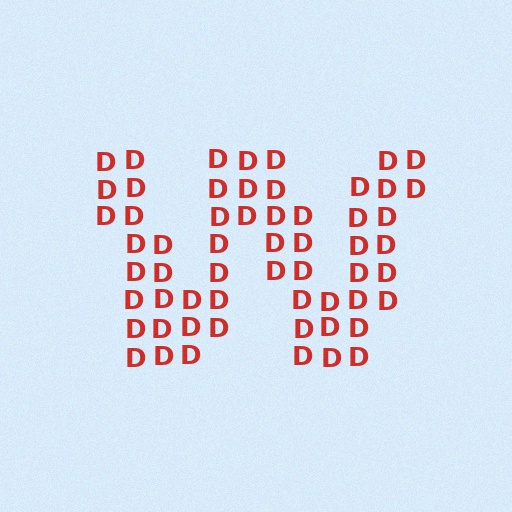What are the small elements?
The small elements are letter D's.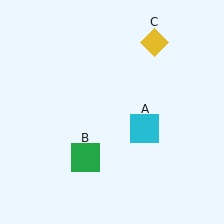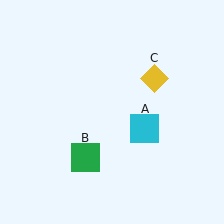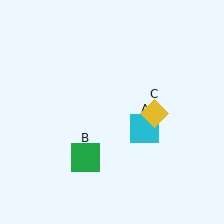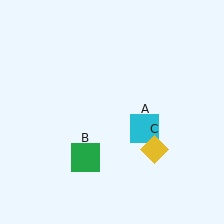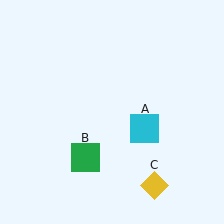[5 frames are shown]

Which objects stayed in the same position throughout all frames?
Cyan square (object A) and green square (object B) remained stationary.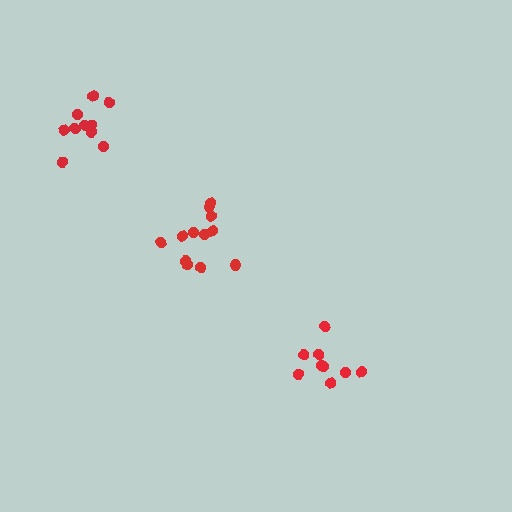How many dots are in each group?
Group 1: 9 dots, Group 2: 10 dots, Group 3: 12 dots (31 total).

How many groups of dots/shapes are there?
There are 3 groups.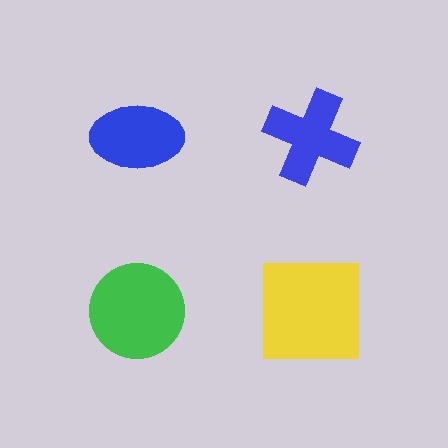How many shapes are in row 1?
2 shapes.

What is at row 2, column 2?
A yellow square.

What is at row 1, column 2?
A blue cross.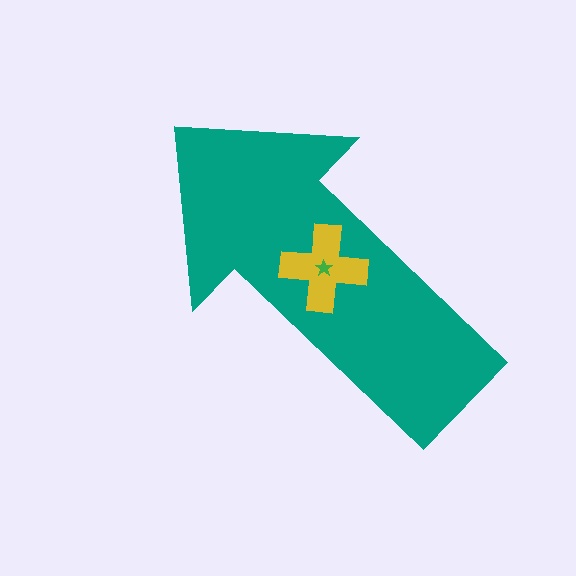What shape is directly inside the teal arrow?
The yellow cross.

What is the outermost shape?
The teal arrow.